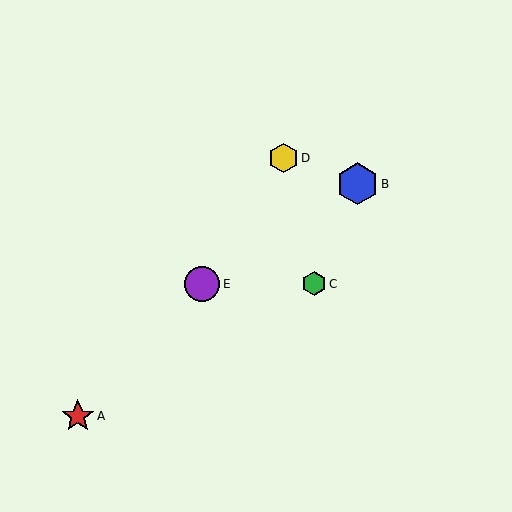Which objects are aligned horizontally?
Objects C, E are aligned horizontally.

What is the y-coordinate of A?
Object A is at y≈416.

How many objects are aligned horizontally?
2 objects (C, E) are aligned horizontally.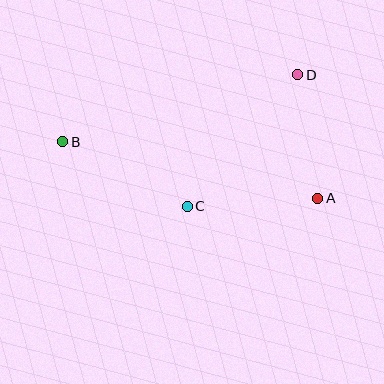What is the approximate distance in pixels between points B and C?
The distance between B and C is approximately 140 pixels.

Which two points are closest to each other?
Points A and D are closest to each other.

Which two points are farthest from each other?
Points A and B are farthest from each other.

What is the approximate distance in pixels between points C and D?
The distance between C and D is approximately 172 pixels.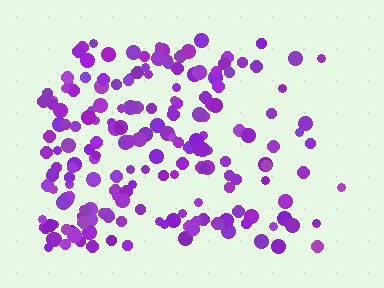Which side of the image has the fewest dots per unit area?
The right.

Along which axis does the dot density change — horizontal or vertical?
Horizontal.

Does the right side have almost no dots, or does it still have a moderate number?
Still a moderate number, just noticeably fewer than the left.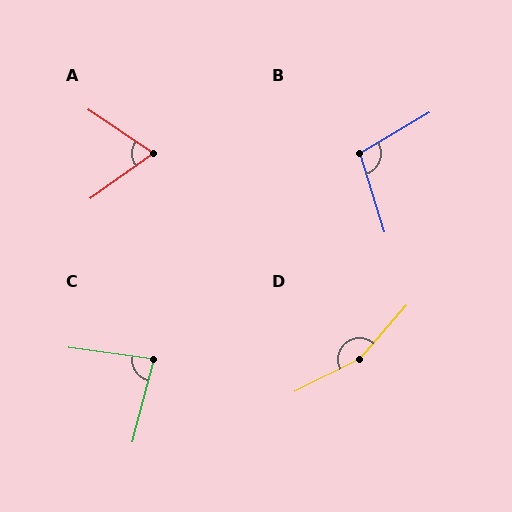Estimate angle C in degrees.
Approximately 83 degrees.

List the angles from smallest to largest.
A (70°), C (83°), B (103°), D (158°).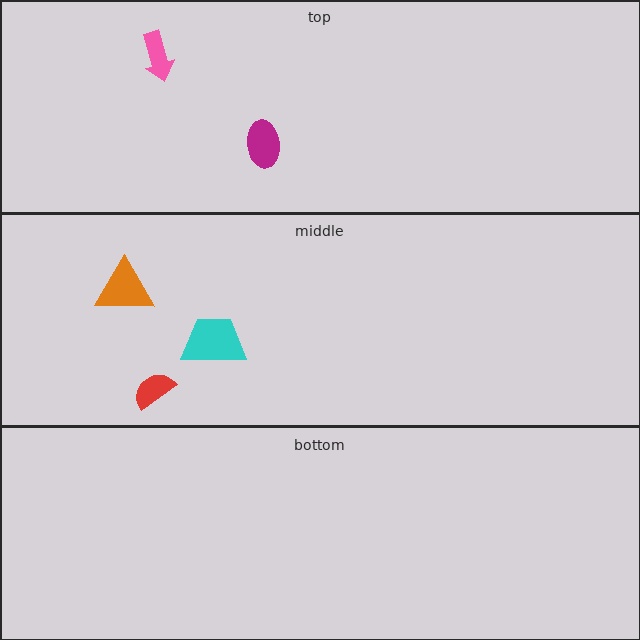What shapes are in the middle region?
The orange triangle, the cyan trapezoid, the red semicircle.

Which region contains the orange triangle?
The middle region.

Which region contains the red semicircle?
The middle region.